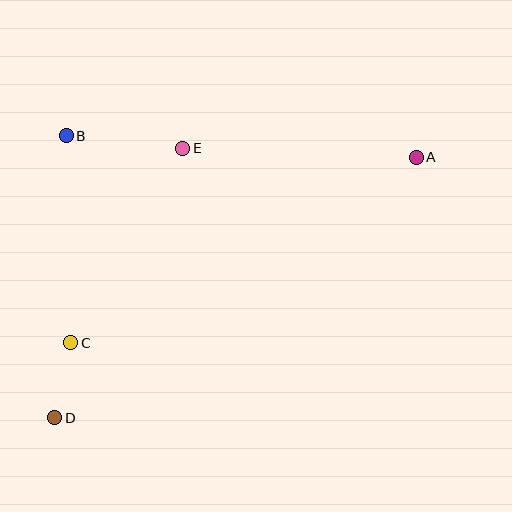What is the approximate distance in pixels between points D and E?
The distance between D and E is approximately 298 pixels.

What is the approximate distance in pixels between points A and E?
The distance between A and E is approximately 234 pixels.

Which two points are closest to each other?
Points C and D are closest to each other.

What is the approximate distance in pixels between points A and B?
The distance between A and B is approximately 351 pixels.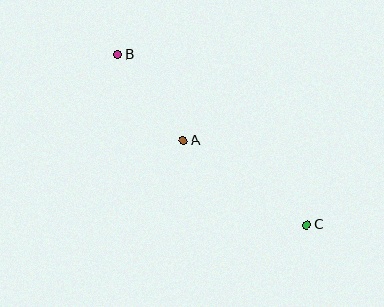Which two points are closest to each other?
Points A and B are closest to each other.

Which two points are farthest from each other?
Points B and C are farthest from each other.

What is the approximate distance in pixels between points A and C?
The distance between A and C is approximately 149 pixels.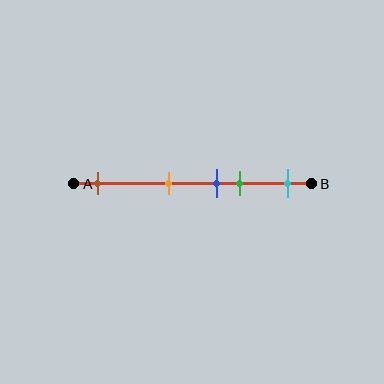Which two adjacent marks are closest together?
The blue and green marks are the closest adjacent pair.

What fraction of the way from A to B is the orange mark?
The orange mark is approximately 40% (0.4) of the way from A to B.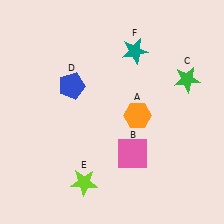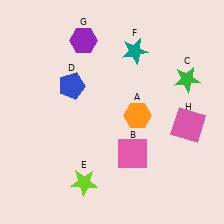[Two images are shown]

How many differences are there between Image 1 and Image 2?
There are 2 differences between the two images.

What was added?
A purple hexagon (G), a pink square (H) were added in Image 2.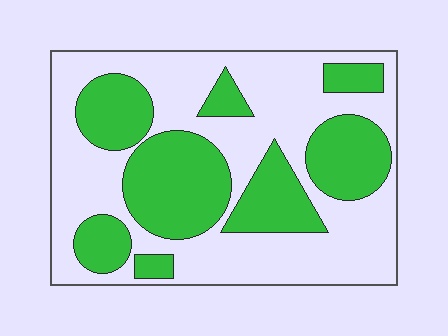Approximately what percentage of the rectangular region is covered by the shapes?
Approximately 40%.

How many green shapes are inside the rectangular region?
8.